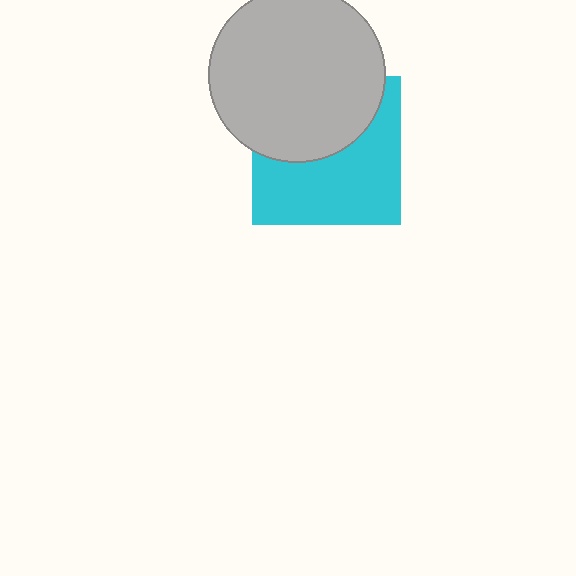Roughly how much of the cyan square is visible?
About half of it is visible (roughly 56%).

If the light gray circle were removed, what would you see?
You would see the complete cyan square.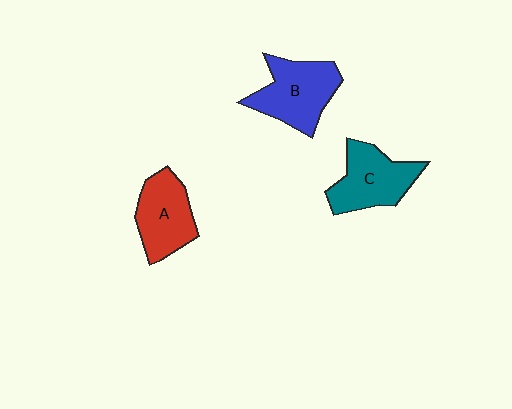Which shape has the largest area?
Shape B (blue).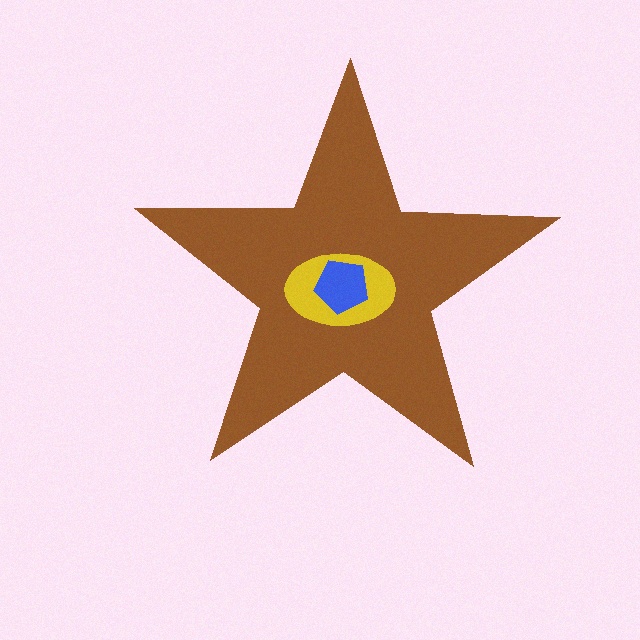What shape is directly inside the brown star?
The yellow ellipse.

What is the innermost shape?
The blue pentagon.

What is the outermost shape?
The brown star.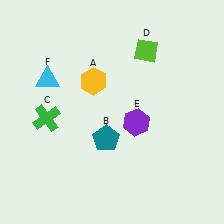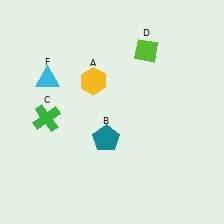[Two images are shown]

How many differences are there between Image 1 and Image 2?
There is 1 difference between the two images.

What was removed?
The purple hexagon (E) was removed in Image 2.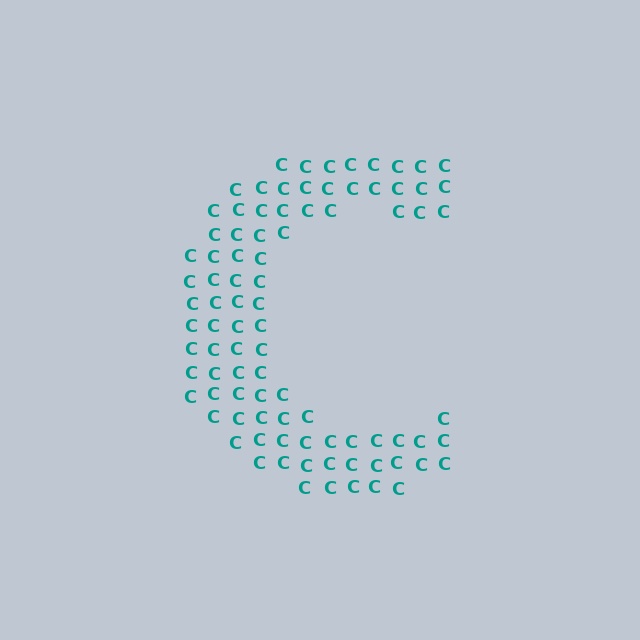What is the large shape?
The large shape is the letter C.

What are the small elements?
The small elements are letter C's.